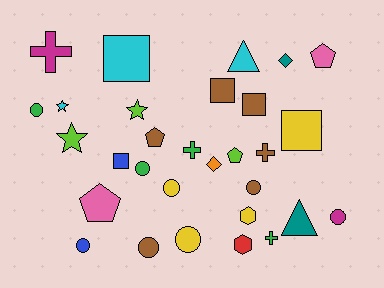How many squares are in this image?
There are 5 squares.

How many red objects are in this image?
There is 1 red object.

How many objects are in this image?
There are 30 objects.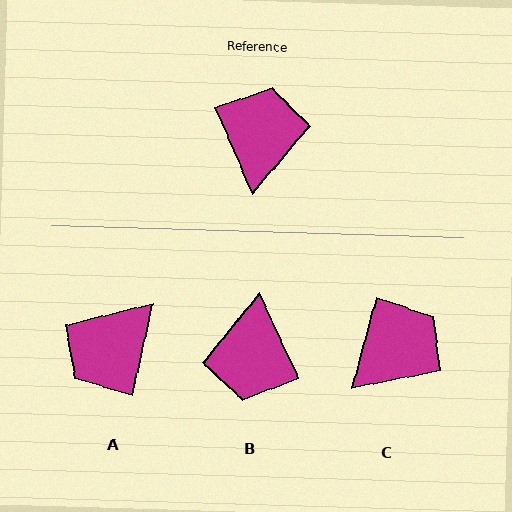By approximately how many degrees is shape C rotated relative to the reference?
Approximately 39 degrees clockwise.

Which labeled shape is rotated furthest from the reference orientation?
B, about 178 degrees away.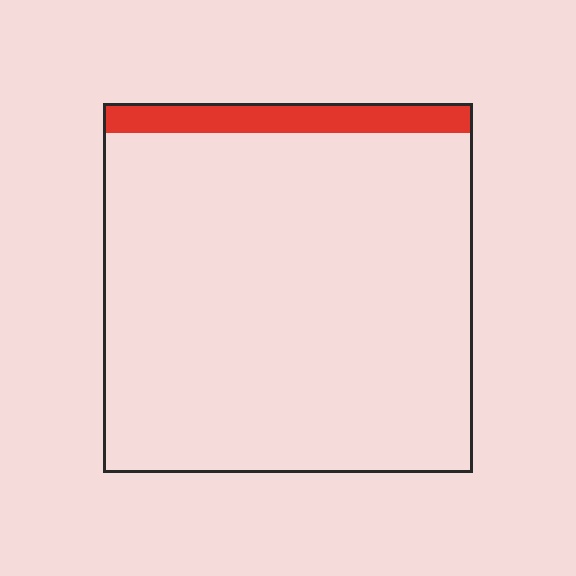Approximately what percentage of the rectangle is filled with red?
Approximately 10%.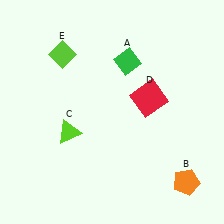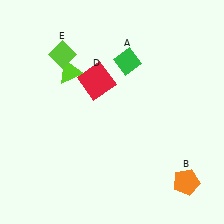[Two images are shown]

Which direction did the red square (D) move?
The red square (D) moved left.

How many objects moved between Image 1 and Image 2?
2 objects moved between the two images.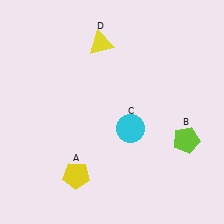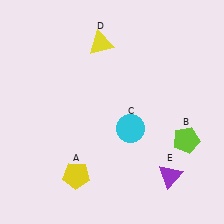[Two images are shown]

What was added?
A purple triangle (E) was added in Image 2.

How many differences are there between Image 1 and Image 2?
There is 1 difference between the two images.